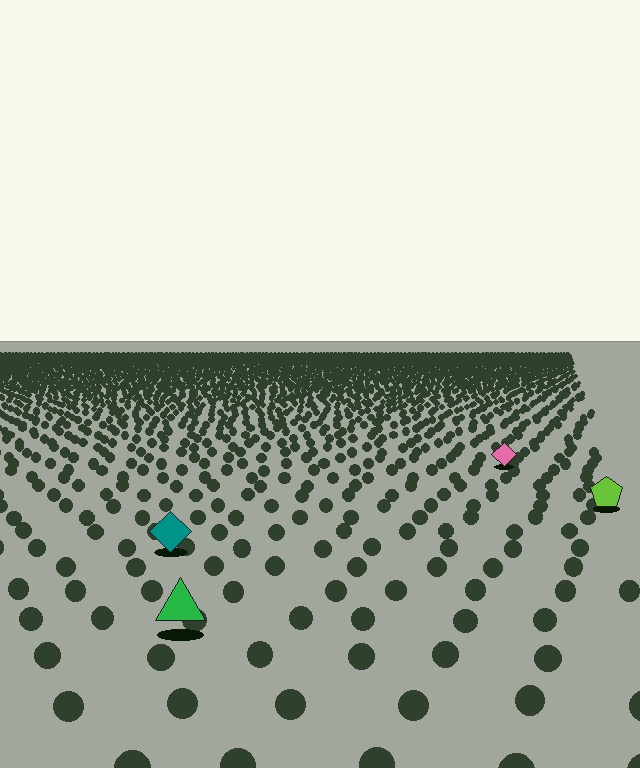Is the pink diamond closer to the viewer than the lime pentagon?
No. The lime pentagon is closer — you can tell from the texture gradient: the ground texture is coarser near it.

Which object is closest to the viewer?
The green triangle is closest. The texture marks near it are larger and more spread out.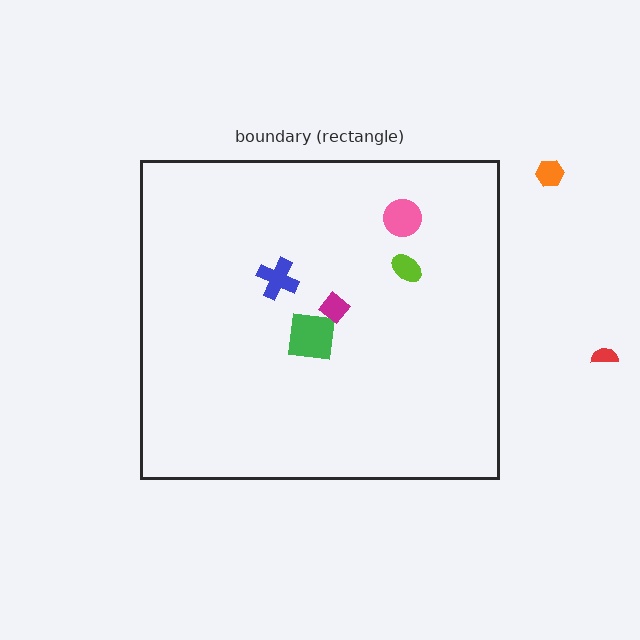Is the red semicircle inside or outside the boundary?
Outside.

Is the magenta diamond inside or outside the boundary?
Inside.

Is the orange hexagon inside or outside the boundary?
Outside.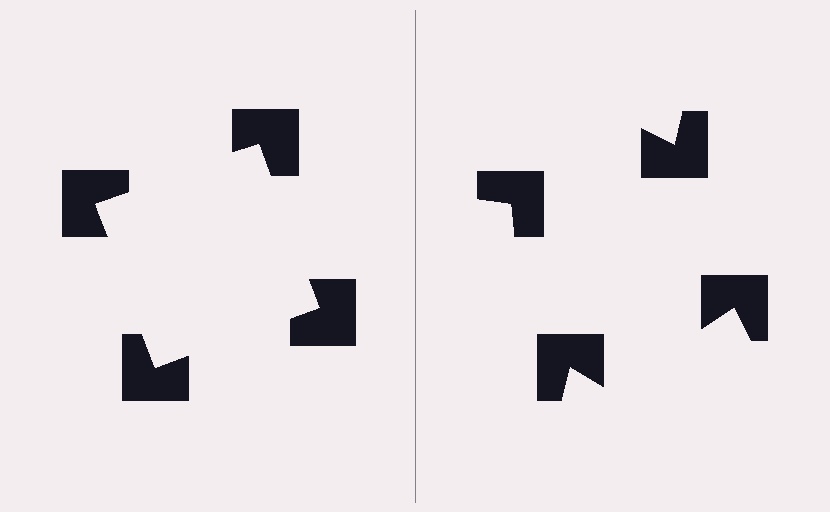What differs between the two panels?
The notched squares are positioned identically on both sides; only the wedge orientations differ. On the left they align to a square; on the right they are misaligned.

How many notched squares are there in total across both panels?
8 — 4 on each side.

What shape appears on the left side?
An illusory square.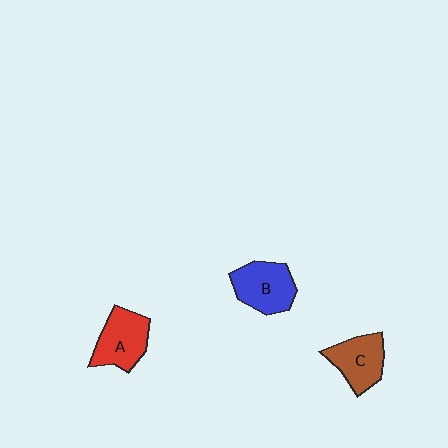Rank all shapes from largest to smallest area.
From largest to smallest: B (blue), A (red), C (brown).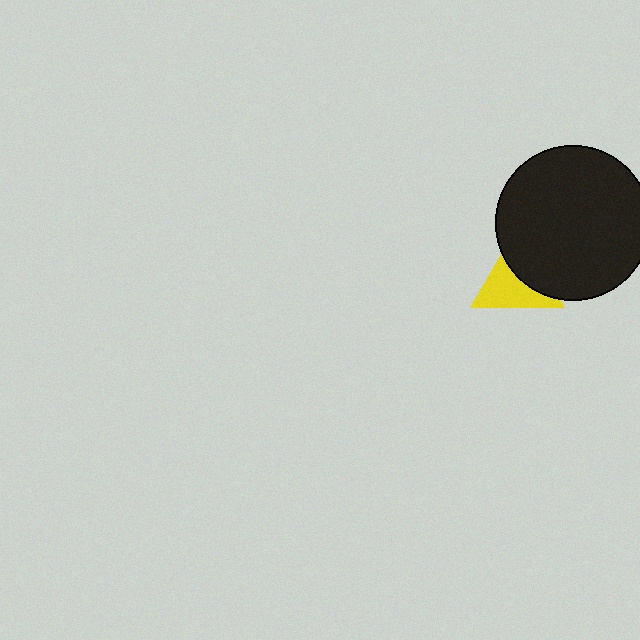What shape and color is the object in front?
The object in front is a black circle.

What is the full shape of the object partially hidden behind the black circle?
The partially hidden object is a yellow triangle.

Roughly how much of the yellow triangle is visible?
About half of it is visible (roughly 56%).